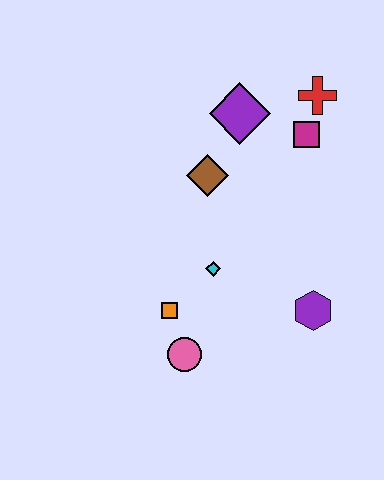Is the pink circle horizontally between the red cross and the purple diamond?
No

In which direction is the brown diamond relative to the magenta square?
The brown diamond is to the left of the magenta square.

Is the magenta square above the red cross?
No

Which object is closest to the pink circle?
The orange square is closest to the pink circle.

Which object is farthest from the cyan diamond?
The red cross is farthest from the cyan diamond.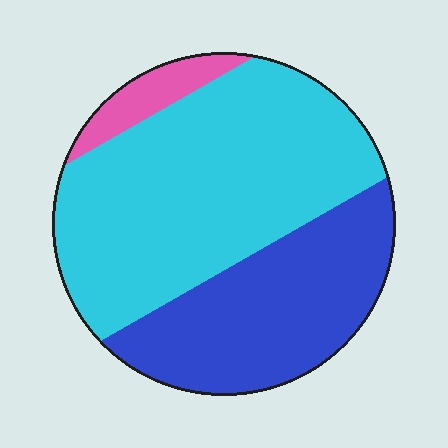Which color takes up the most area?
Cyan, at roughly 60%.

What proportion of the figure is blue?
Blue takes up about one third (1/3) of the figure.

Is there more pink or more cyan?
Cyan.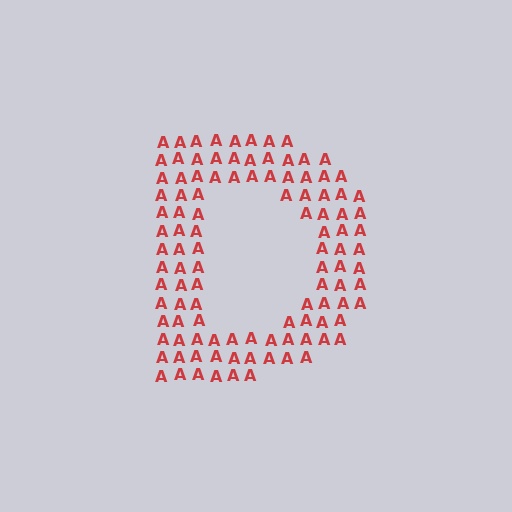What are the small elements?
The small elements are letter A's.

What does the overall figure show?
The overall figure shows the letter D.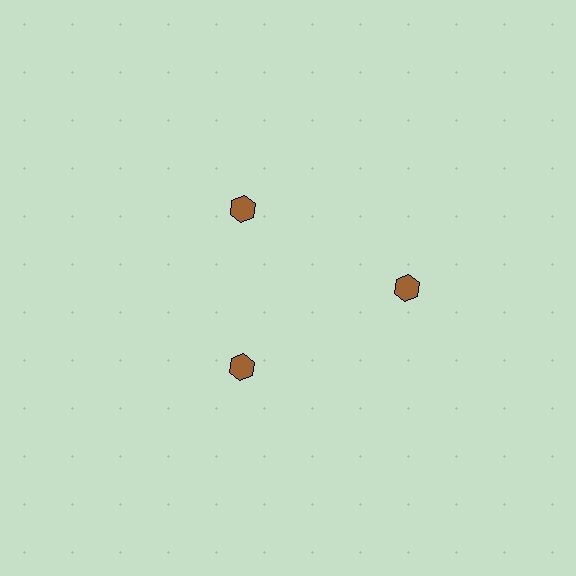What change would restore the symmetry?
The symmetry would be restored by moving it inward, back onto the ring so that all 3 hexagons sit at equal angles and equal distance from the center.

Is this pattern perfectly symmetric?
No. The 3 brown hexagons are arranged in a ring, but one element near the 3 o'clock position is pushed outward from the center, breaking the 3-fold rotational symmetry.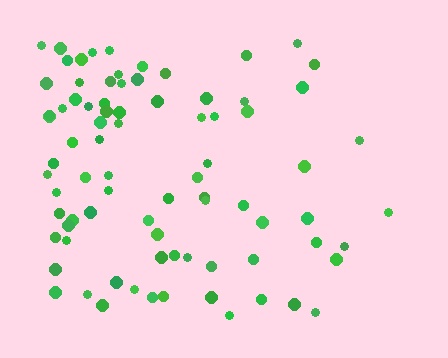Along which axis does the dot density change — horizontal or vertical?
Horizontal.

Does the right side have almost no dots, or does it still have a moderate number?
Still a moderate number, just noticeably fewer than the left.